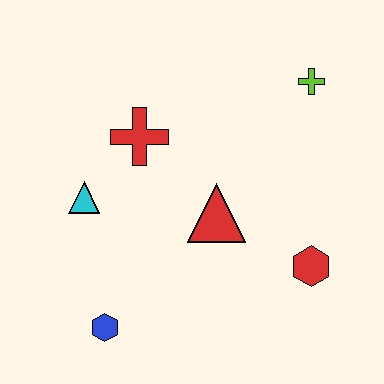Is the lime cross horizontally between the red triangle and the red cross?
No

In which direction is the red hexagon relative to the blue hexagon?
The red hexagon is to the right of the blue hexagon.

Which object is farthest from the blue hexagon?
The lime cross is farthest from the blue hexagon.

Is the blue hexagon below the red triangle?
Yes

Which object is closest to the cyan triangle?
The red cross is closest to the cyan triangle.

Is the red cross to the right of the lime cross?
No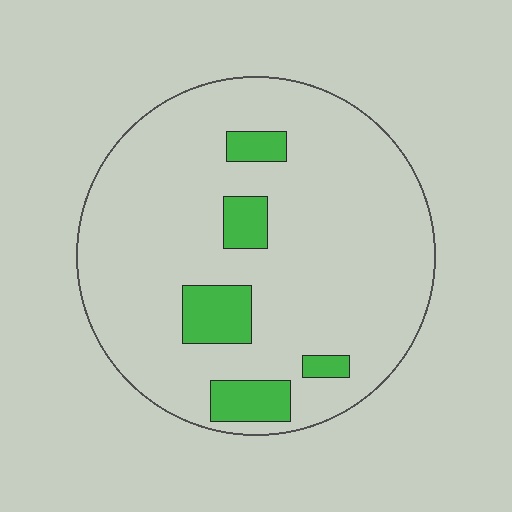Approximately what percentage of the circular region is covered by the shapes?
Approximately 15%.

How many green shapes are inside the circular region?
5.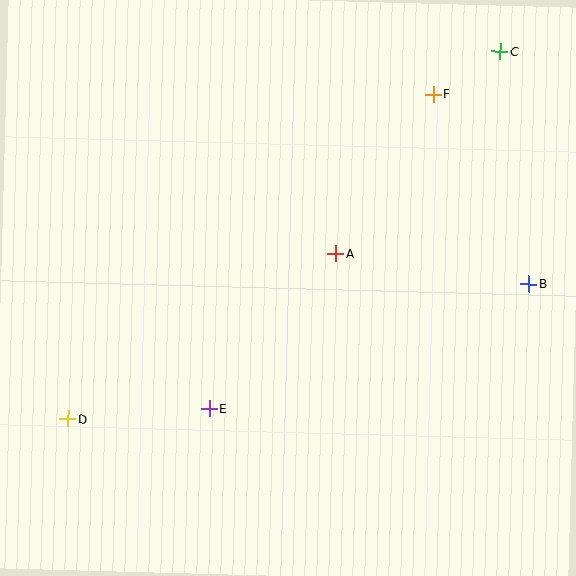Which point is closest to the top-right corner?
Point C is closest to the top-right corner.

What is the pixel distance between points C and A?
The distance between C and A is 261 pixels.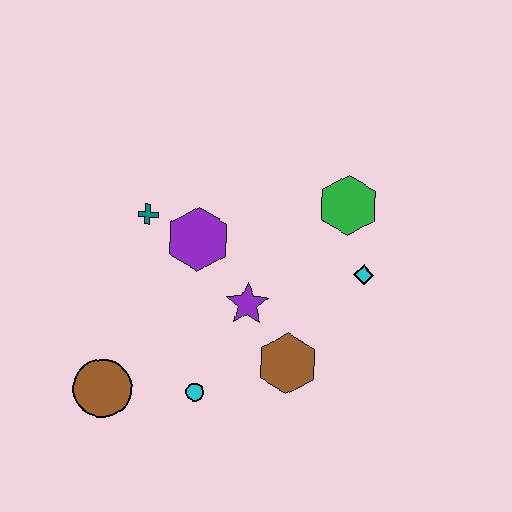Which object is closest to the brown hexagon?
The purple star is closest to the brown hexagon.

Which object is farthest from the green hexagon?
The brown circle is farthest from the green hexagon.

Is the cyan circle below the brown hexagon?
Yes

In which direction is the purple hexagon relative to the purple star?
The purple hexagon is above the purple star.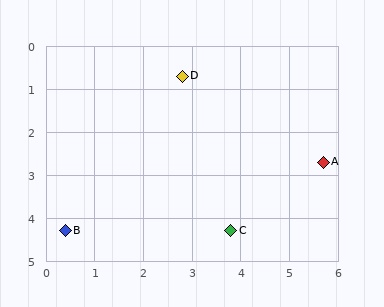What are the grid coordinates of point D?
Point D is at approximately (2.8, 0.7).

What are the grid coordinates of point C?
Point C is at approximately (3.8, 4.3).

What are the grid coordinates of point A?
Point A is at approximately (5.7, 2.7).